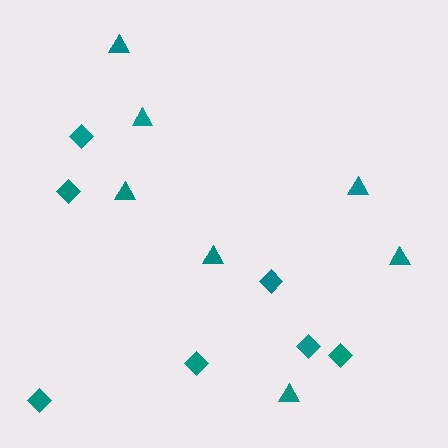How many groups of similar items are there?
There are 2 groups: one group of triangles (7) and one group of diamonds (7).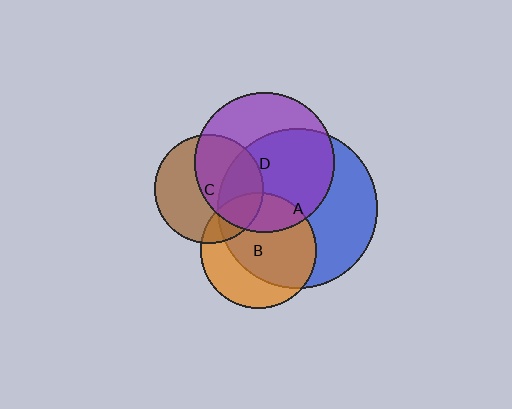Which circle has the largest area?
Circle A (blue).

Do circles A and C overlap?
Yes.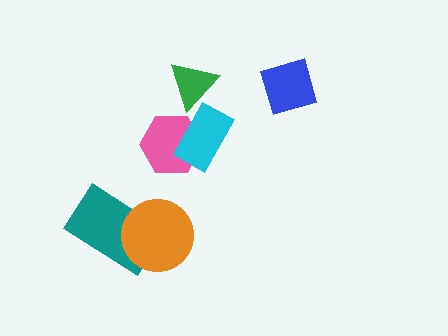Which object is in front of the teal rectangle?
The orange circle is in front of the teal rectangle.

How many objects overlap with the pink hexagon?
1 object overlaps with the pink hexagon.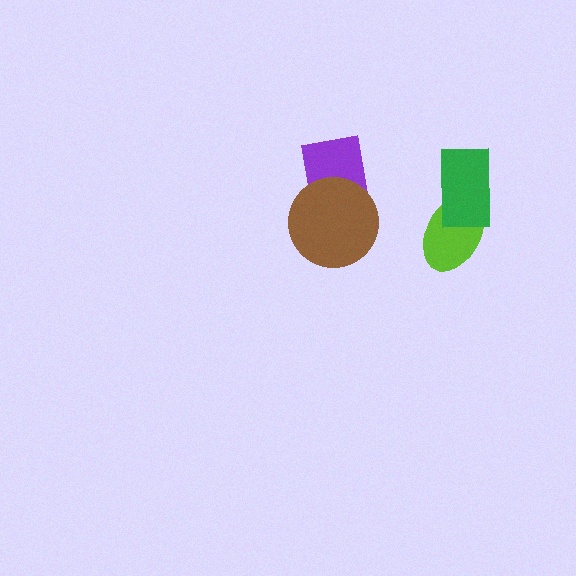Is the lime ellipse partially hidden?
Yes, it is partially covered by another shape.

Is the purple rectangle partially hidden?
Yes, it is partially covered by another shape.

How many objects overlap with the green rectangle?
1 object overlaps with the green rectangle.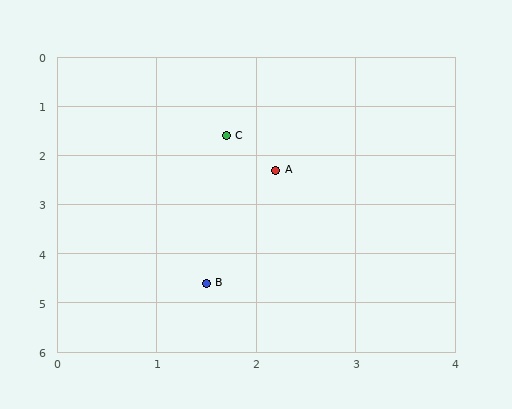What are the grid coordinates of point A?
Point A is at approximately (2.2, 2.3).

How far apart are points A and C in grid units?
Points A and C are about 0.9 grid units apart.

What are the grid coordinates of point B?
Point B is at approximately (1.5, 4.6).